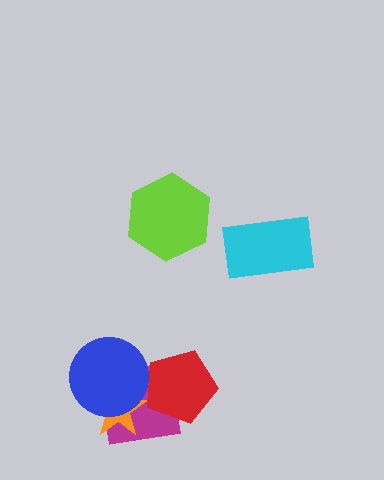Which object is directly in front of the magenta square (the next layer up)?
The orange star is directly in front of the magenta square.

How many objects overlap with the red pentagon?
1 object overlaps with the red pentagon.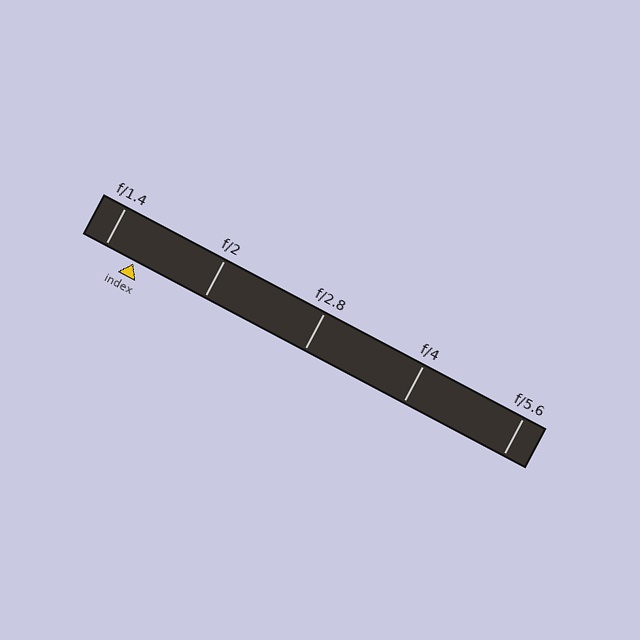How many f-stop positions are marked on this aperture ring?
There are 5 f-stop positions marked.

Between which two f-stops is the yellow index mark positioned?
The index mark is between f/1.4 and f/2.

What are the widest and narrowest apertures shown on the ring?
The widest aperture shown is f/1.4 and the narrowest is f/5.6.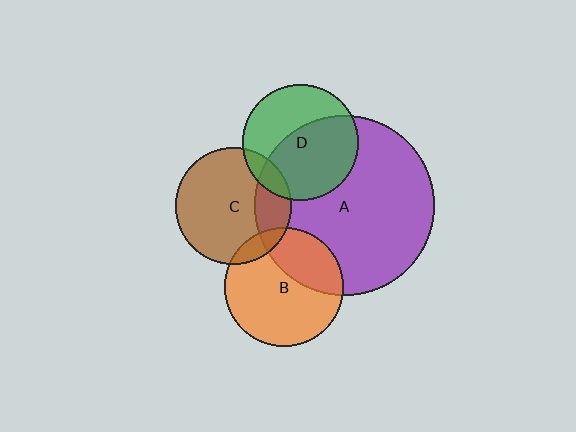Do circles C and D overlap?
Yes.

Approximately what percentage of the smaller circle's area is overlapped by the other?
Approximately 10%.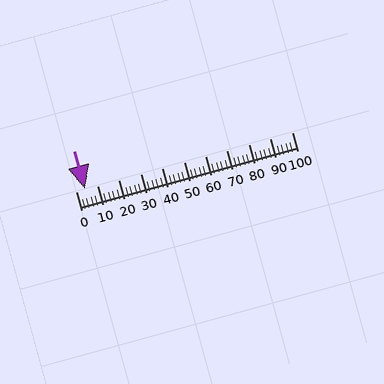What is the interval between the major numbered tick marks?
The major tick marks are spaced 10 units apart.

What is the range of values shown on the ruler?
The ruler shows values from 0 to 100.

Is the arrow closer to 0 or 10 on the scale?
The arrow is closer to 0.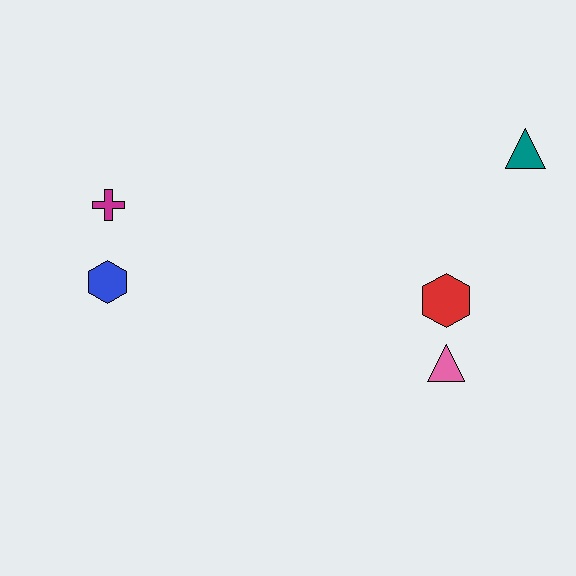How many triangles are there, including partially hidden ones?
There are 2 triangles.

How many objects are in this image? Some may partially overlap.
There are 5 objects.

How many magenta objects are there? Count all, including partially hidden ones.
There is 1 magenta object.